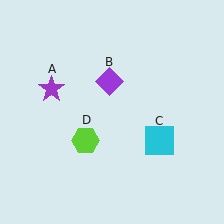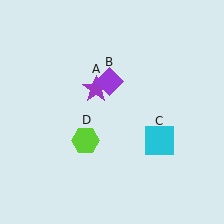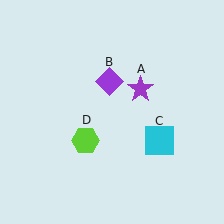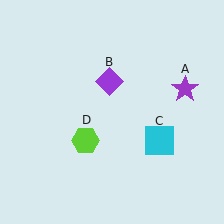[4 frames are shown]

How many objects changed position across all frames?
1 object changed position: purple star (object A).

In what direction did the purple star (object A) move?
The purple star (object A) moved right.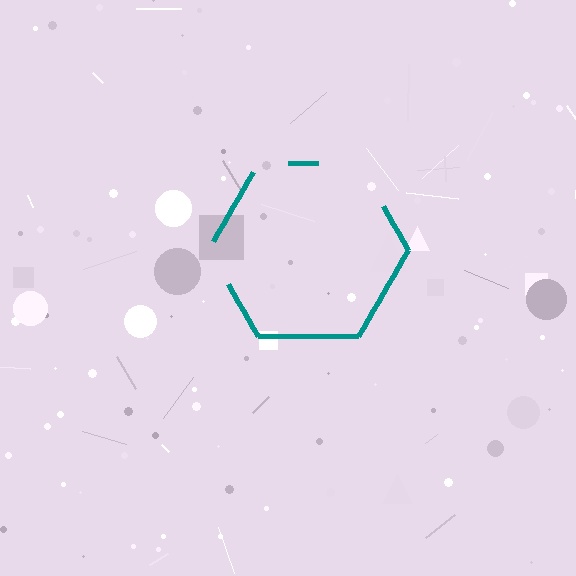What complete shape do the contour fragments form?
The contour fragments form a hexagon.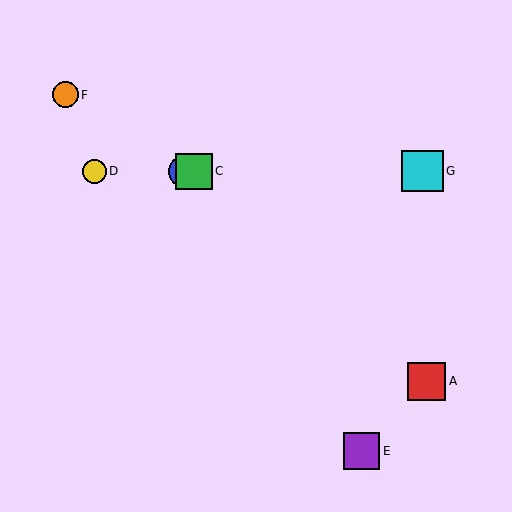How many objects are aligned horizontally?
4 objects (B, C, D, G) are aligned horizontally.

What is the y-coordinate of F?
Object F is at y≈95.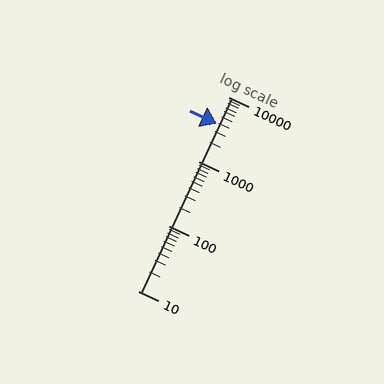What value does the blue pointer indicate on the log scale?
The pointer indicates approximately 3800.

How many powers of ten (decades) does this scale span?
The scale spans 3 decades, from 10 to 10000.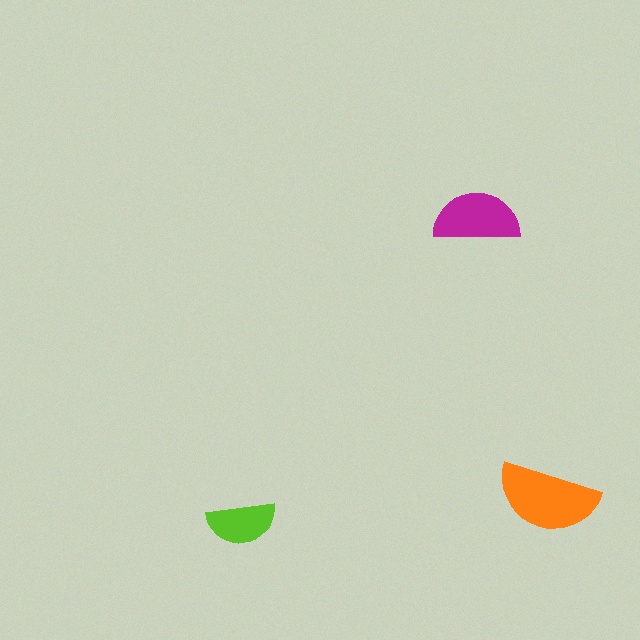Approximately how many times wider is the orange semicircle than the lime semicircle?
About 1.5 times wider.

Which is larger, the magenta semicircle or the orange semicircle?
The orange one.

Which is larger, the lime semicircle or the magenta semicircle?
The magenta one.